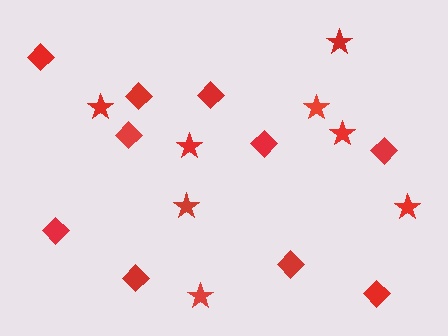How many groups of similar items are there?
There are 2 groups: one group of stars (8) and one group of diamonds (10).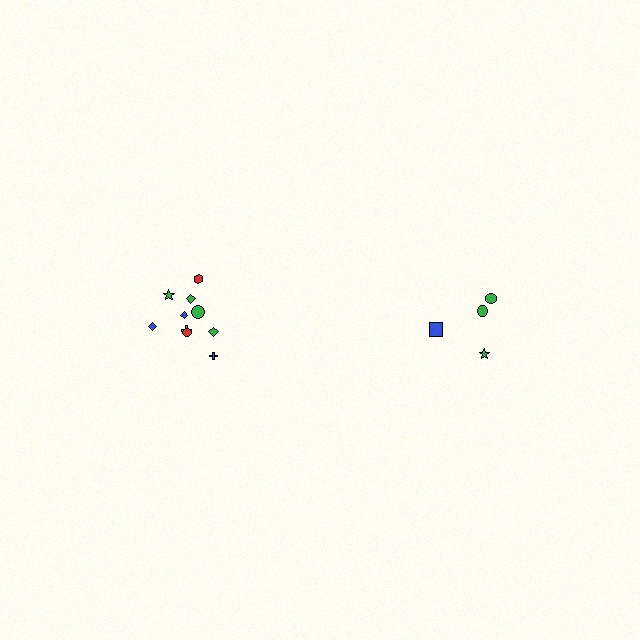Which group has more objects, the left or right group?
The left group.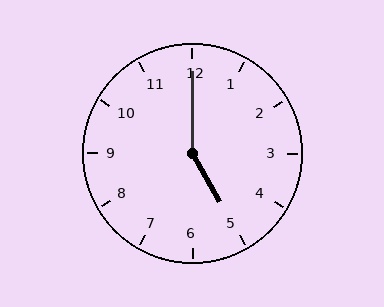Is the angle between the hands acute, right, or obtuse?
It is obtuse.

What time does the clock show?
5:00.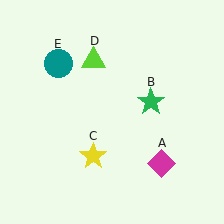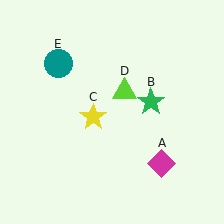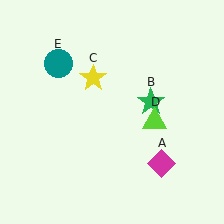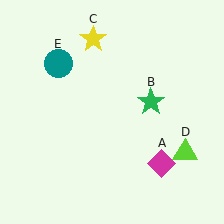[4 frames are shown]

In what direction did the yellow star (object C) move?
The yellow star (object C) moved up.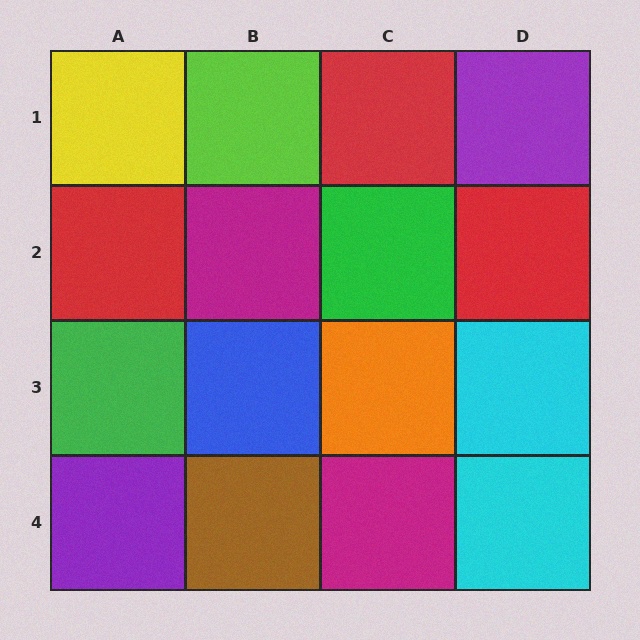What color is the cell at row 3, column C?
Orange.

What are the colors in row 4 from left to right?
Purple, brown, magenta, cyan.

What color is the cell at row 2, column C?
Green.